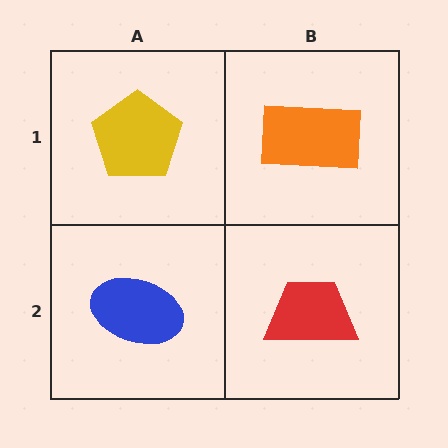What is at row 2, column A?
A blue ellipse.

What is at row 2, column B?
A red trapezoid.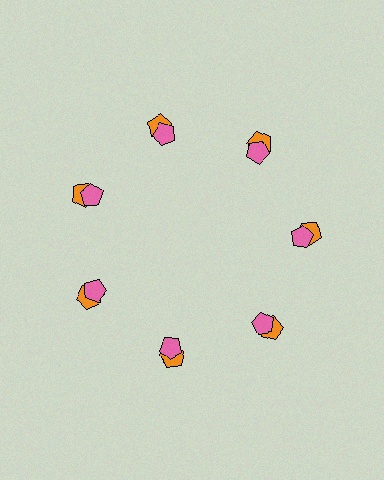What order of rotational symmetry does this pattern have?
This pattern has 7-fold rotational symmetry.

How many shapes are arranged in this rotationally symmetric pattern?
There are 14 shapes, arranged in 7 groups of 2.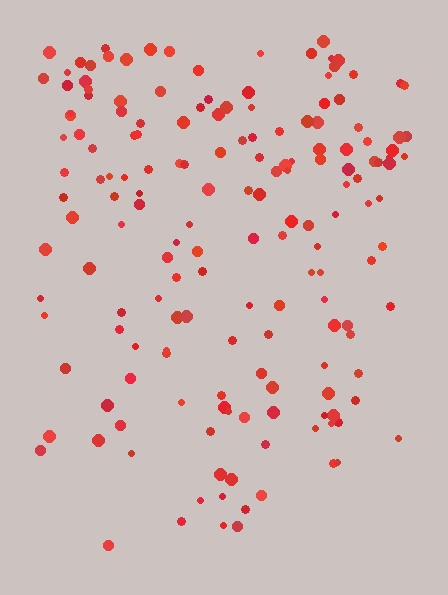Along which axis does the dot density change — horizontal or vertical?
Vertical.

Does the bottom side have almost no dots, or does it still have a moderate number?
Still a moderate number, just noticeably fewer than the top.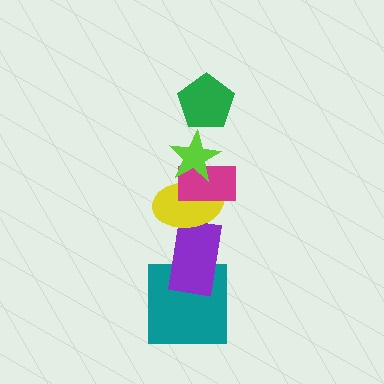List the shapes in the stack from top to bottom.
From top to bottom: the green pentagon, the lime star, the magenta rectangle, the yellow ellipse, the purple rectangle, the teal square.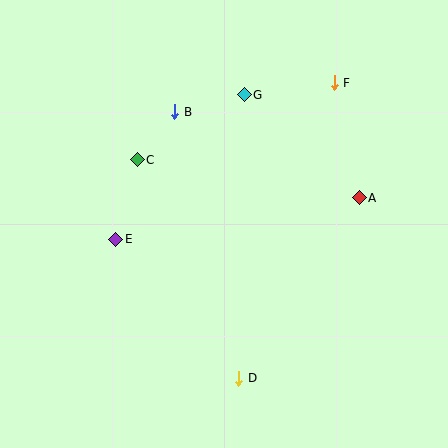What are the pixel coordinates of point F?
Point F is at (334, 83).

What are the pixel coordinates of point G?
Point G is at (244, 95).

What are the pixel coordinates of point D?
Point D is at (239, 378).